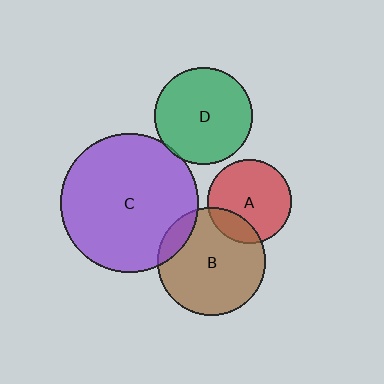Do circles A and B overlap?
Yes.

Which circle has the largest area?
Circle C (purple).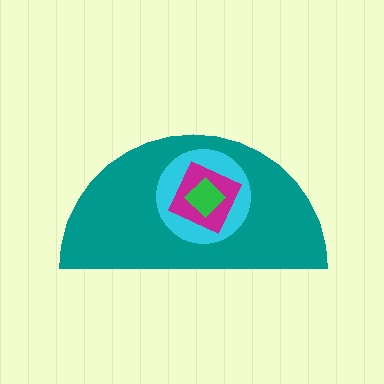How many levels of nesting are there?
4.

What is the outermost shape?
The teal semicircle.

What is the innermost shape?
The green diamond.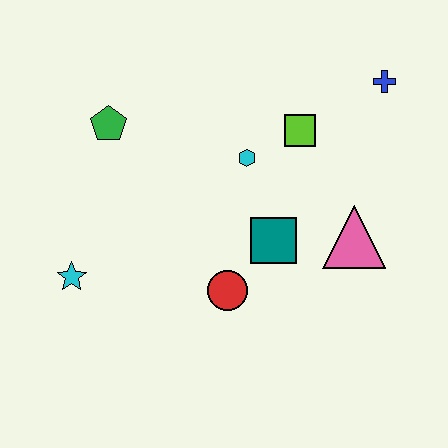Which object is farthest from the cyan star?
The blue cross is farthest from the cyan star.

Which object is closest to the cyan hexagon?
The lime square is closest to the cyan hexagon.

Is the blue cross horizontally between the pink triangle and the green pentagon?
No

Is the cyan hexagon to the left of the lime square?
Yes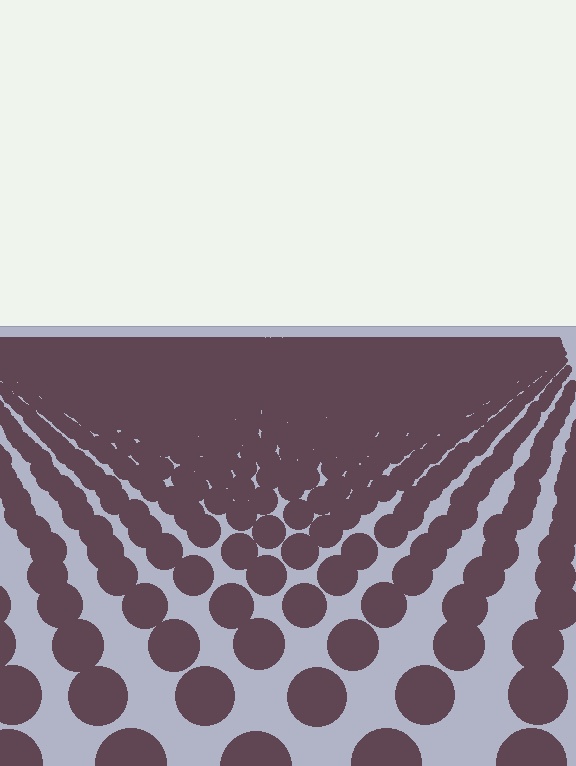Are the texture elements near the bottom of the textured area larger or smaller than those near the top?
Larger. Near the bottom, elements are closer to the viewer and appear at a bigger on-screen size.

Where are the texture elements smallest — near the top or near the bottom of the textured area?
Near the top.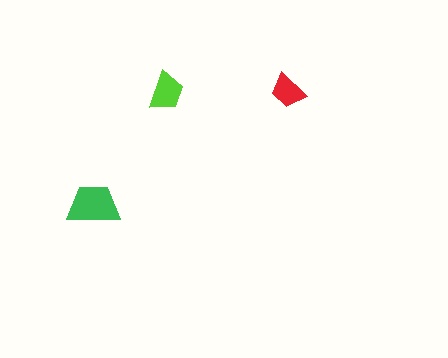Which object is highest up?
The red trapezoid is topmost.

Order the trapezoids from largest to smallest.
the green one, the lime one, the red one.